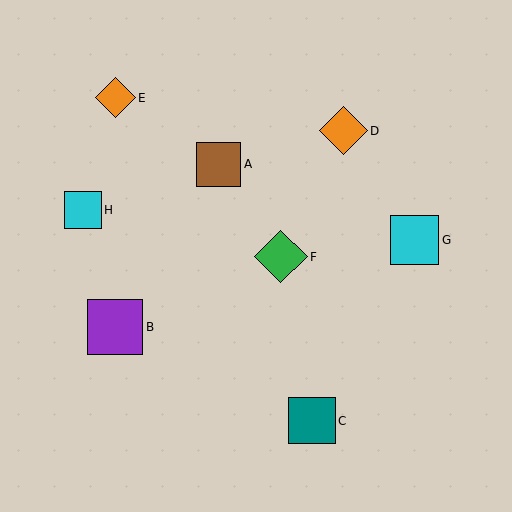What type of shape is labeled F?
Shape F is a green diamond.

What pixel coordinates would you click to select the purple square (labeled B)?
Click at (115, 327) to select the purple square B.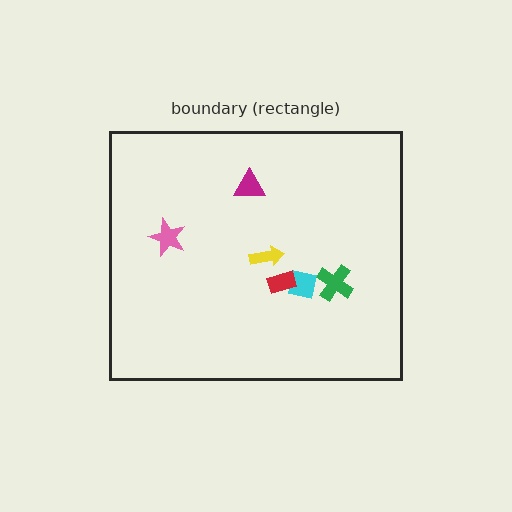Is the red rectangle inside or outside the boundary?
Inside.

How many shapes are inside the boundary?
6 inside, 0 outside.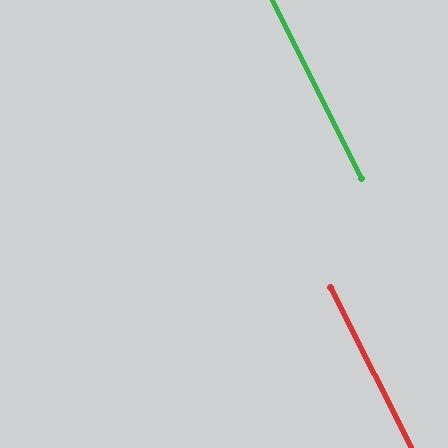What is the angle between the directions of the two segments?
Approximately 0 degrees.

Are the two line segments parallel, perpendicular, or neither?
Parallel — their directions differ by only 0.2°.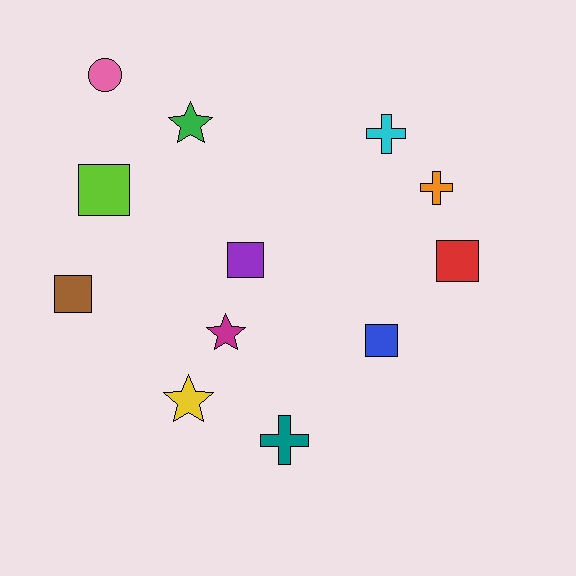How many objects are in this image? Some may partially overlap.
There are 12 objects.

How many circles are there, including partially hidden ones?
There is 1 circle.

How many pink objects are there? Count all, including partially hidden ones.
There is 1 pink object.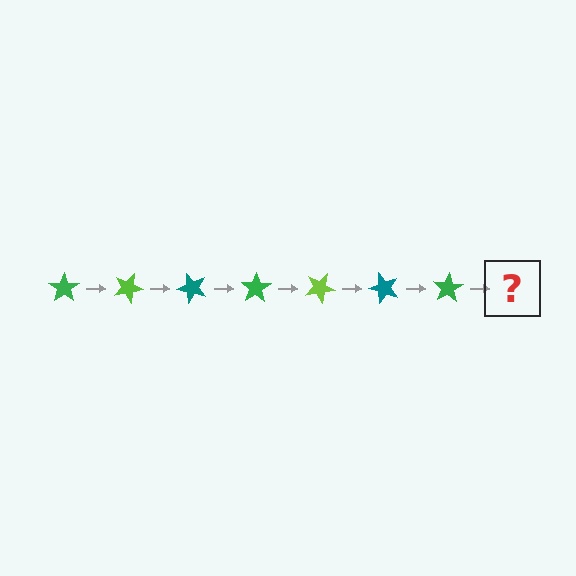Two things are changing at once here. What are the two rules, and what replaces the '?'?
The two rules are that it rotates 25 degrees each step and the color cycles through green, lime, and teal. The '?' should be a lime star, rotated 175 degrees from the start.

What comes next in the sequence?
The next element should be a lime star, rotated 175 degrees from the start.